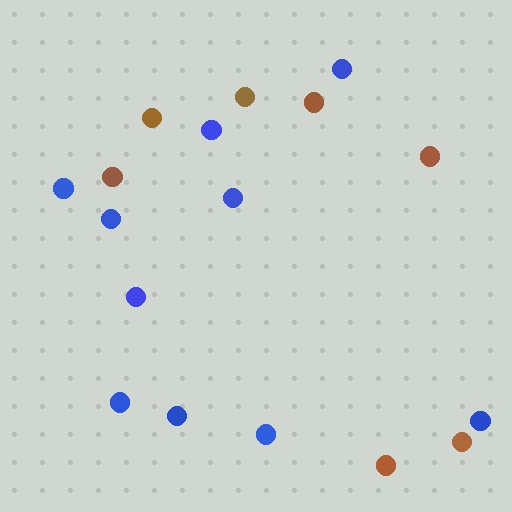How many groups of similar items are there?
There are 2 groups: one group of blue circles (10) and one group of brown circles (7).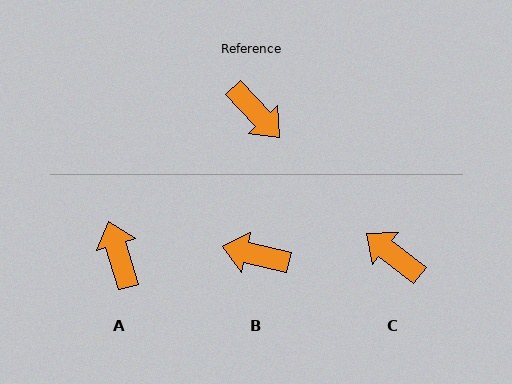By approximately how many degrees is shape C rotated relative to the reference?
Approximately 172 degrees clockwise.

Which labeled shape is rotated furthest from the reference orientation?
C, about 172 degrees away.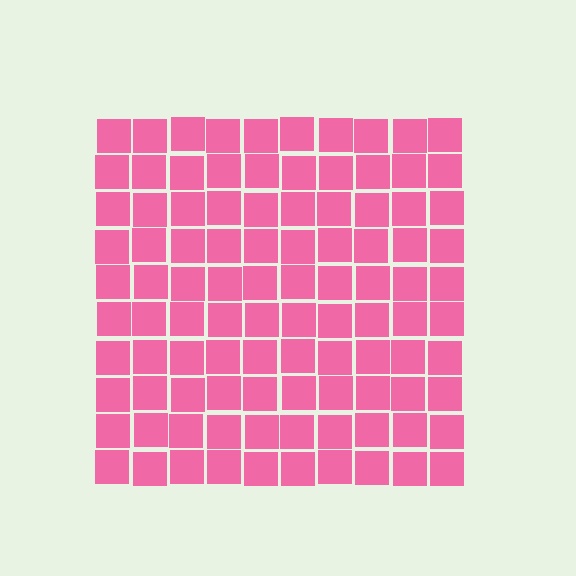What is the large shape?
The large shape is a square.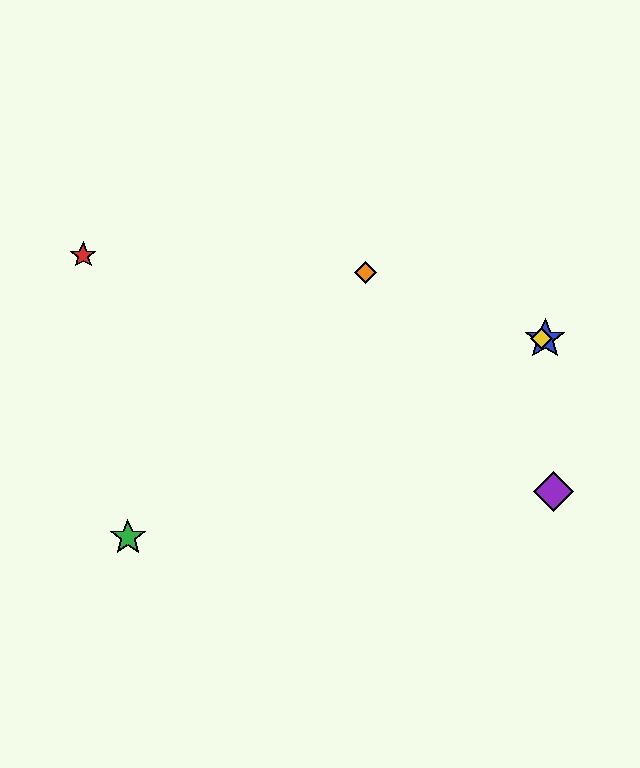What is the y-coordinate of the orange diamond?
The orange diamond is at y≈273.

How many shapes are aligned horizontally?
2 shapes (the blue star, the yellow diamond) are aligned horizontally.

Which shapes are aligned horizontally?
The blue star, the yellow diamond are aligned horizontally.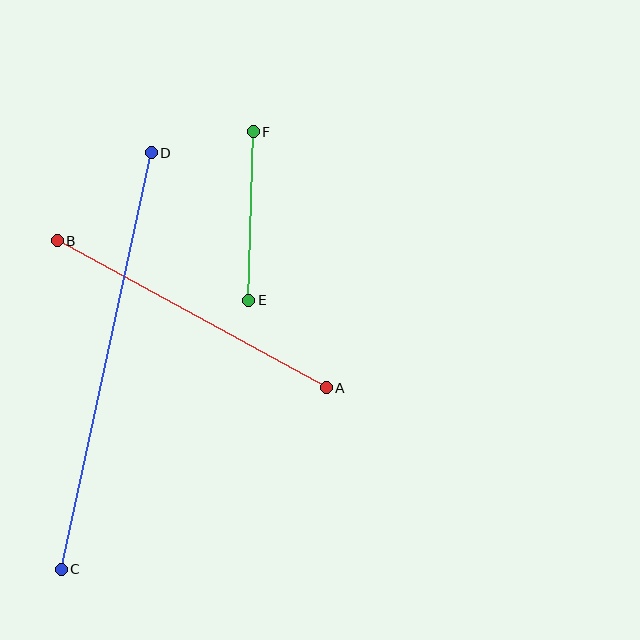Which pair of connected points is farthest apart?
Points C and D are farthest apart.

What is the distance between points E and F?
The distance is approximately 168 pixels.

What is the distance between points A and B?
The distance is approximately 307 pixels.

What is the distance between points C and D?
The distance is approximately 426 pixels.